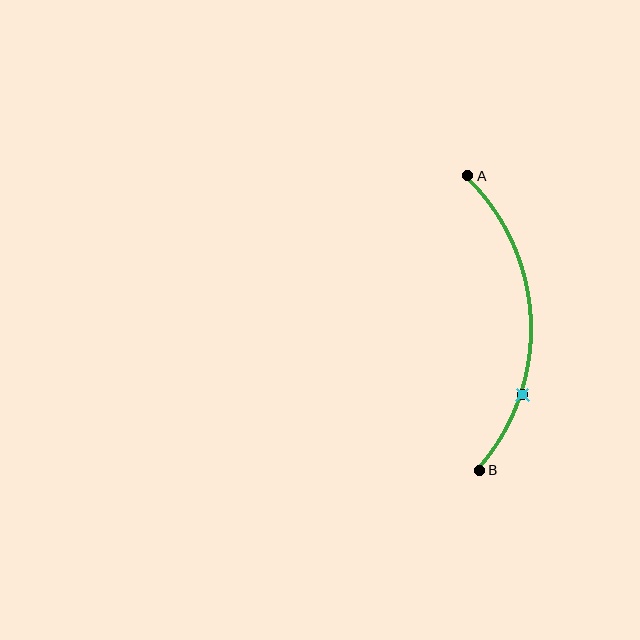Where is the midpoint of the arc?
The arc midpoint is the point on the curve farthest from the straight line joining A and B. It sits to the right of that line.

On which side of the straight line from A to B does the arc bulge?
The arc bulges to the right of the straight line connecting A and B.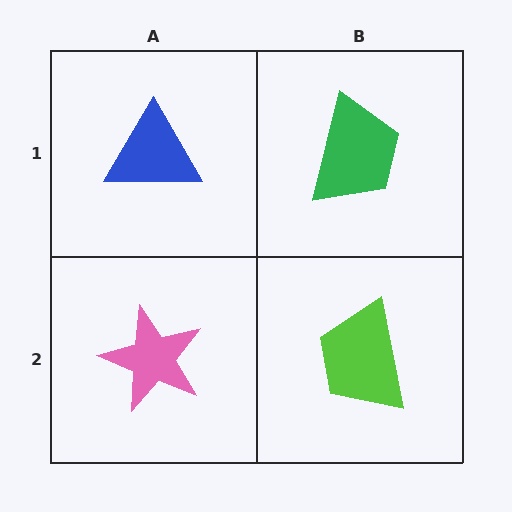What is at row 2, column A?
A pink star.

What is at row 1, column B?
A green trapezoid.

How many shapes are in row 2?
2 shapes.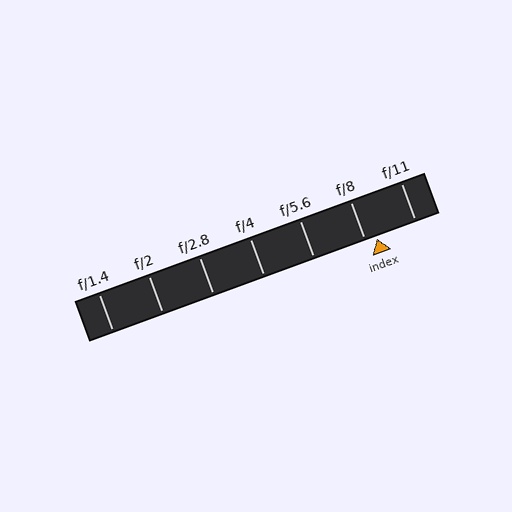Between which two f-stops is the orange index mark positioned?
The index mark is between f/8 and f/11.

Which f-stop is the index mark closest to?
The index mark is closest to f/8.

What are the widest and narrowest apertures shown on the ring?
The widest aperture shown is f/1.4 and the narrowest is f/11.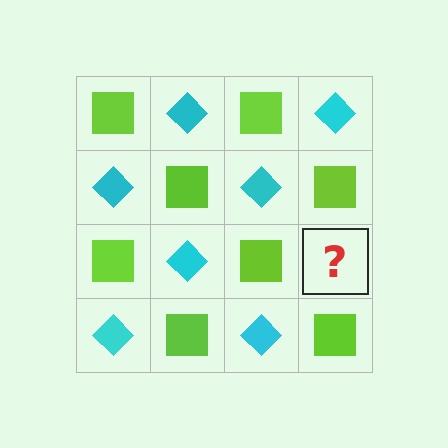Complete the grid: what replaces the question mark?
The question mark should be replaced with a cyan diamond.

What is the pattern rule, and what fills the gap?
The rule is that it alternates lime square and cyan diamond in a checkerboard pattern. The gap should be filled with a cyan diamond.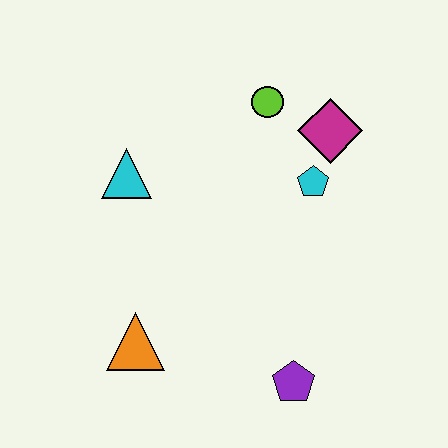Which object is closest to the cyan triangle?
The lime circle is closest to the cyan triangle.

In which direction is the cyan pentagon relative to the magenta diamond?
The cyan pentagon is below the magenta diamond.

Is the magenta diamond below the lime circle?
Yes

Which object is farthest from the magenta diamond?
The orange triangle is farthest from the magenta diamond.